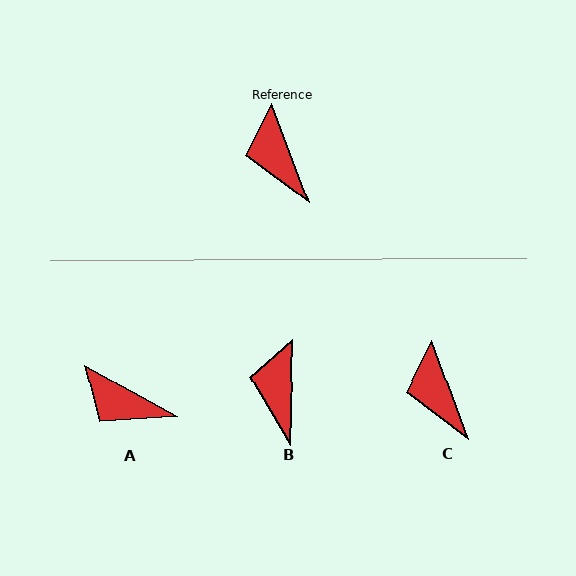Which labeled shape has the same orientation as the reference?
C.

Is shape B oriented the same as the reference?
No, it is off by about 22 degrees.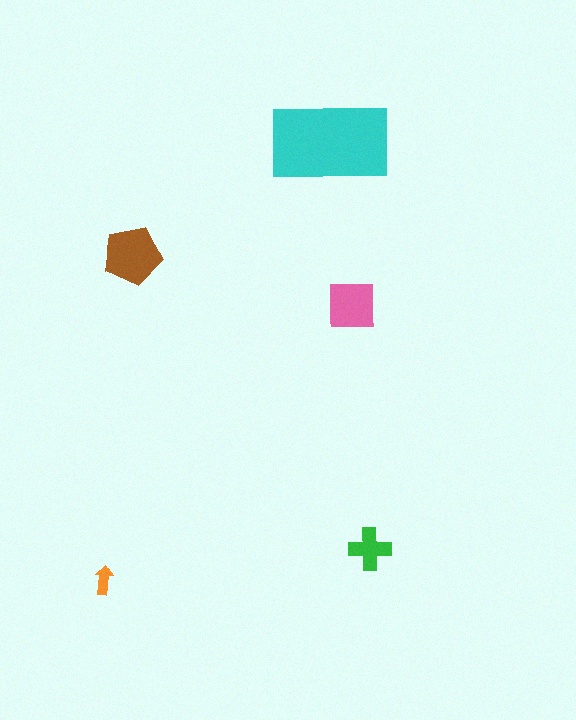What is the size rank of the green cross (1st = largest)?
4th.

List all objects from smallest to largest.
The orange arrow, the green cross, the pink square, the brown pentagon, the cyan rectangle.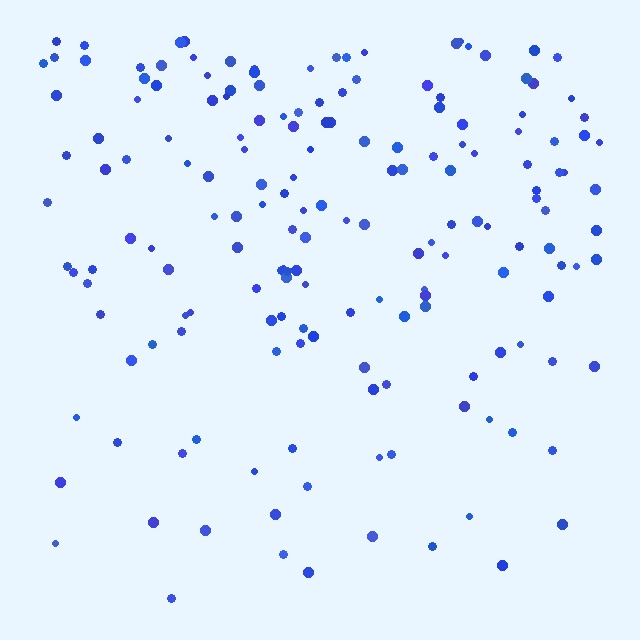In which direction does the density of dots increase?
From bottom to top, with the top side densest.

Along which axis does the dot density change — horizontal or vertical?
Vertical.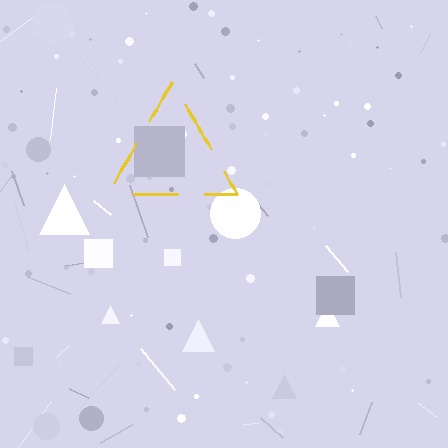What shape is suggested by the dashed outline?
The dashed outline suggests a triangle.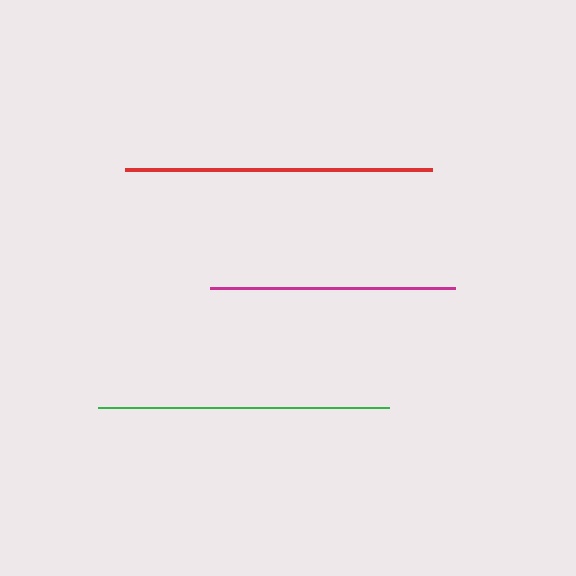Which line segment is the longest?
The red line is the longest at approximately 307 pixels.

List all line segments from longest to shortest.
From longest to shortest: red, green, magenta.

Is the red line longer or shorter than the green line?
The red line is longer than the green line.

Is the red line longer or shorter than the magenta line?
The red line is longer than the magenta line.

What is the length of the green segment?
The green segment is approximately 291 pixels long.